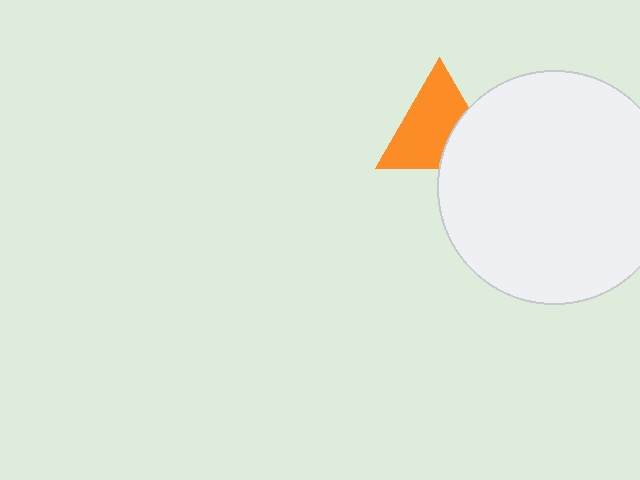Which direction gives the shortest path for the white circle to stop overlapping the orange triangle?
Moving right gives the shortest separation.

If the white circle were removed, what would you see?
You would see the complete orange triangle.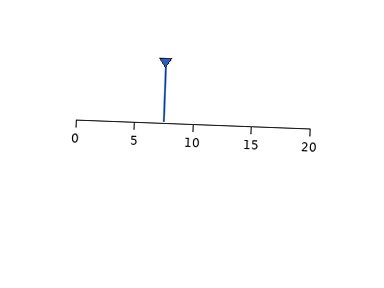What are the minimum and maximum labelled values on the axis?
The axis runs from 0 to 20.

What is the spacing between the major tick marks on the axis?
The major ticks are spaced 5 apart.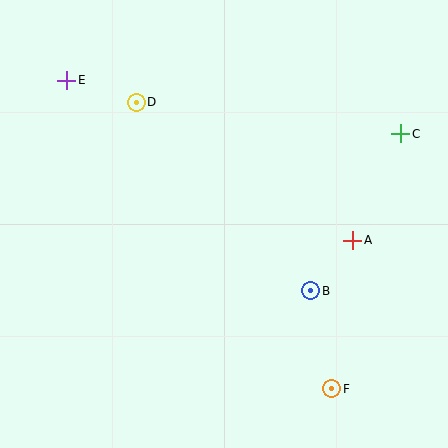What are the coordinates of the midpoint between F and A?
The midpoint between F and A is at (342, 314).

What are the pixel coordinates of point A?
Point A is at (353, 240).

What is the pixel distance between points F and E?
The distance between F and E is 407 pixels.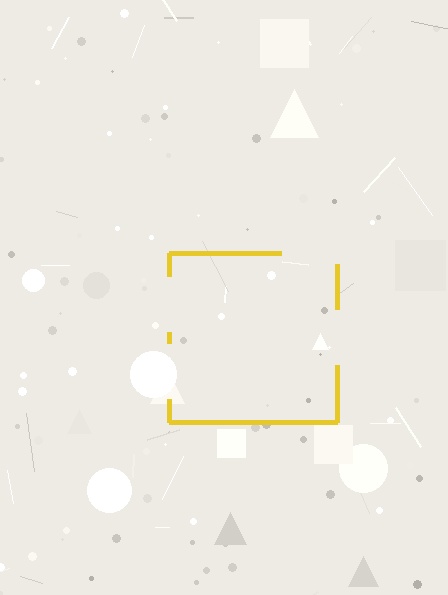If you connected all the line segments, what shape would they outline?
They would outline a square.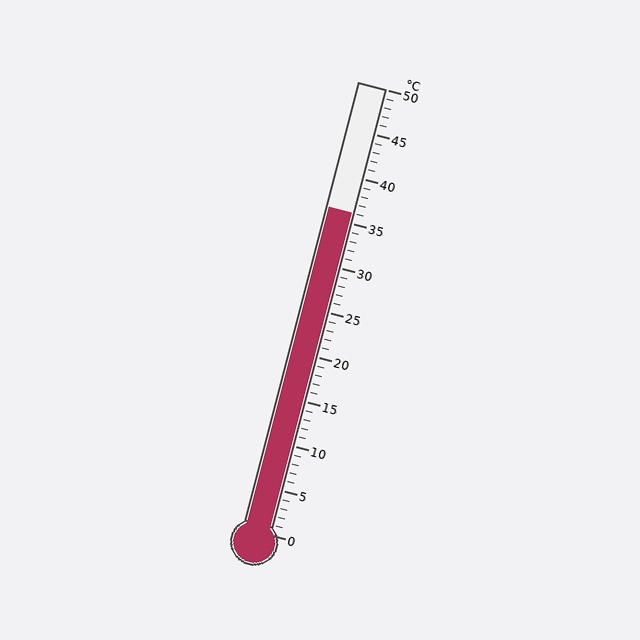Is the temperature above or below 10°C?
The temperature is above 10°C.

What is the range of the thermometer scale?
The thermometer scale ranges from 0°C to 50°C.